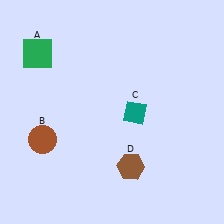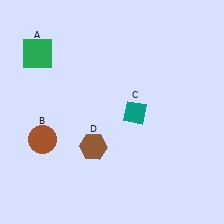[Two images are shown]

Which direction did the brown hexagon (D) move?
The brown hexagon (D) moved left.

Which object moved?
The brown hexagon (D) moved left.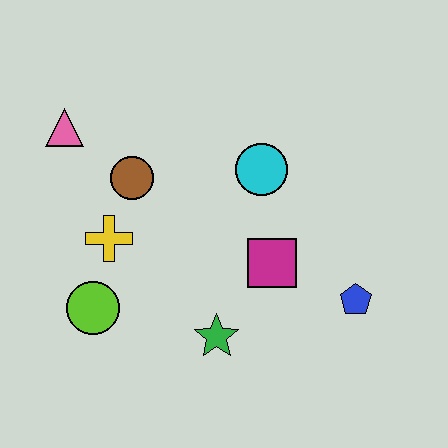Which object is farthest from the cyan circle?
The lime circle is farthest from the cyan circle.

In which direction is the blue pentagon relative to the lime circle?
The blue pentagon is to the right of the lime circle.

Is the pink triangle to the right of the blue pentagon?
No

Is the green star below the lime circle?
Yes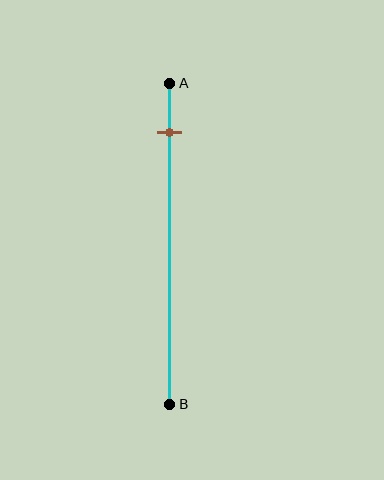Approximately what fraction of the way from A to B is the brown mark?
The brown mark is approximately 15% of the way from A to B.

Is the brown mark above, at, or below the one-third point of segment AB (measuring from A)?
The brown mark is above the one-third point of segment AB.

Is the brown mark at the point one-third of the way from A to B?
No, the mark is at about 15% from A, not at the 33% one-third point.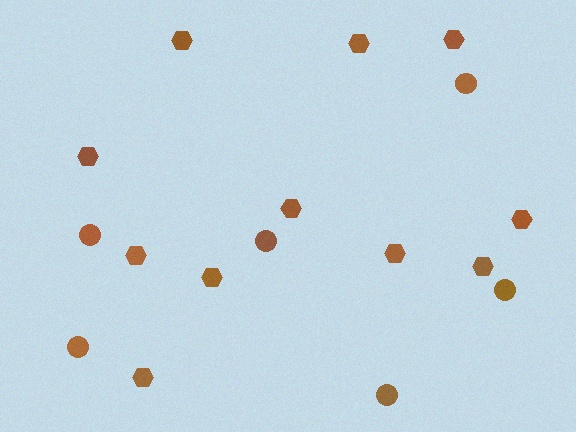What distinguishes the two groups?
There are 2 groups: one group of hexagons (11) and one group of circles (6).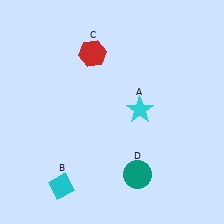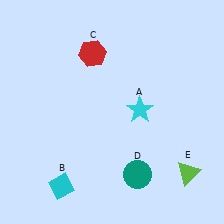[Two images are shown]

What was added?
A lime triangle (E) was added in Image 2.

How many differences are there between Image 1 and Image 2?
There is 1 difference between the two images.